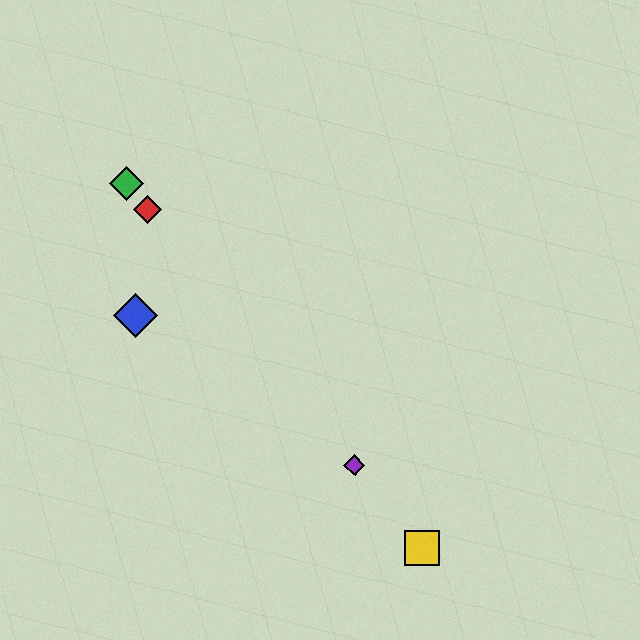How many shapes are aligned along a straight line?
4 shapes (the red diamond, the green diamond, the yellow square, the purple diamond) are aligned along a straight line.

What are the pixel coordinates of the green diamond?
The green diamond is at (126, 183).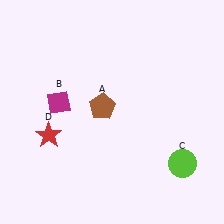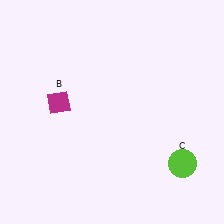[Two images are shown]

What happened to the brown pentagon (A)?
The brown pentagon (A) was removed in Image 2. It was in the top-left area of Image 1.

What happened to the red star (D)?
The red star (D) was removed in Image 2. It was in the bottom-left area of Image 1.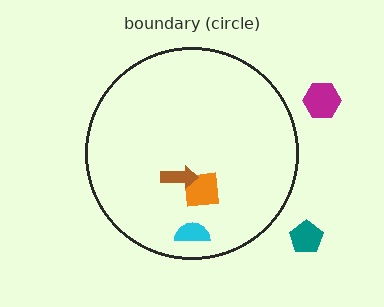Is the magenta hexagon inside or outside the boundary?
Outside.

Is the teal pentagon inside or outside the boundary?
Outside.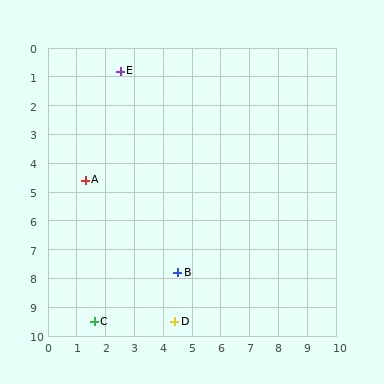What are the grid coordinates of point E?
Point E is at approximately (2.5, 0.8).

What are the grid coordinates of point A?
Point A is at approximately (1.3, 4.6).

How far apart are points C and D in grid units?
Points C and D are about 2.8 grid units apart.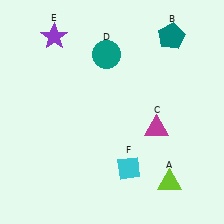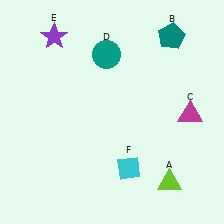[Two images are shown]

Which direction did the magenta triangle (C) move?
The magenta triangle (C) moved right.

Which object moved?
The magenta triangle (C) moved right.